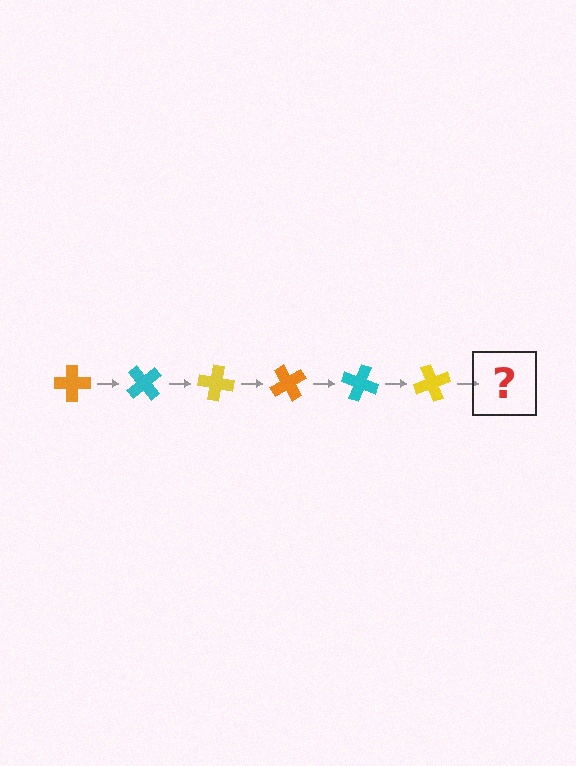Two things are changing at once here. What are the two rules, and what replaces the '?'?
The two rules are that it rotates 50 degrees each step and the color cycles through orange, cyan, and yellow. The '?' should be an orange cross, rotated 300 degrees from the start.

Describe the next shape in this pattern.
It should be an orange cross, rotated 300 degrees from the start.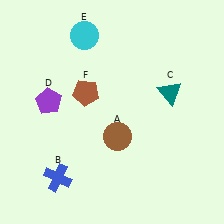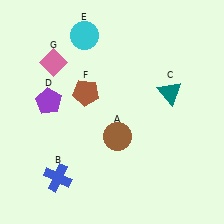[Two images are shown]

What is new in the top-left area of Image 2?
A pink diamond (G) was added in the top-left area of Image 2.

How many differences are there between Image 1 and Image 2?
There is 1 difference between the two images.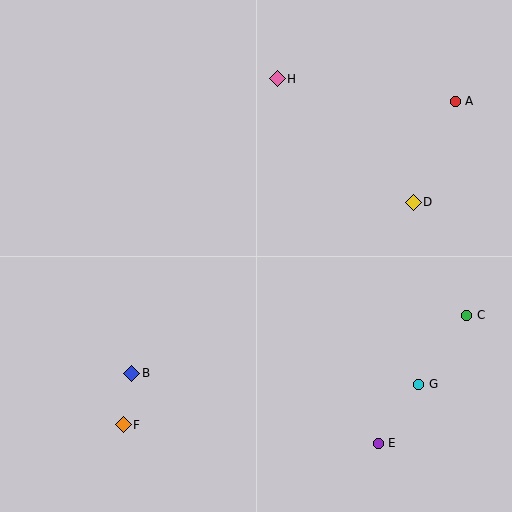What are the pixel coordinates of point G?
Point G is at (419, 384).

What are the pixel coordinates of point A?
Point A is at (455, 101).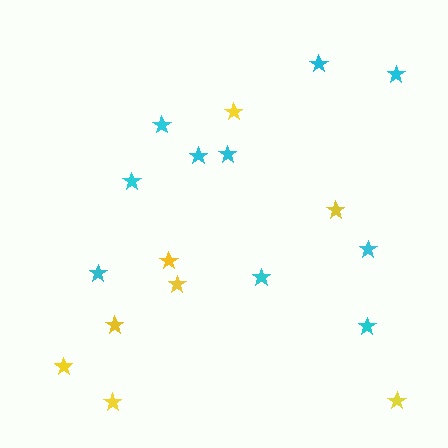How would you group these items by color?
There are 2 groups: one group of cyan stars (10) and one group of yellow stars (8).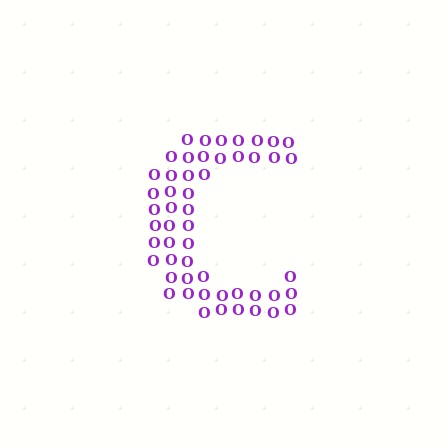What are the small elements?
The small elements are letter O's.